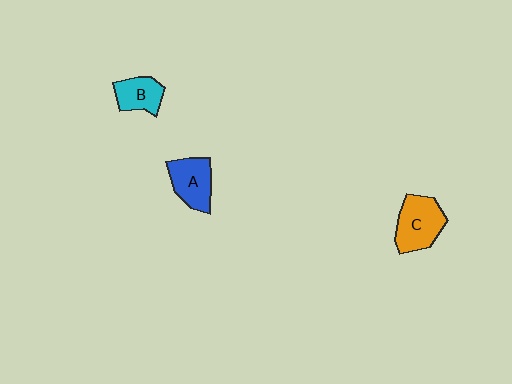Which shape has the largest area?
Shape C (orange).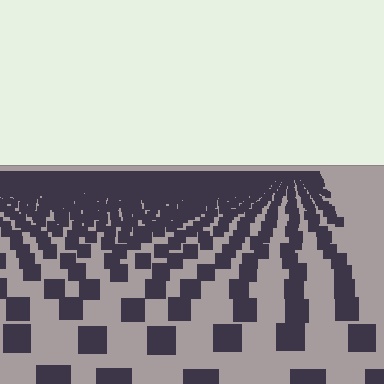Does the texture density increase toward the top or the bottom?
Density increases toward the top.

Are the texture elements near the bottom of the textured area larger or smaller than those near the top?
Larger. Near the bottom, elements are closer to the viewer and appear at a bigger on-screen size.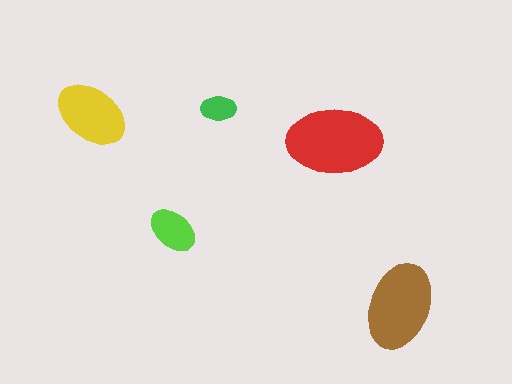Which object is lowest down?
The brown ellipse is bottommost.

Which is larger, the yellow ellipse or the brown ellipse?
The brown one.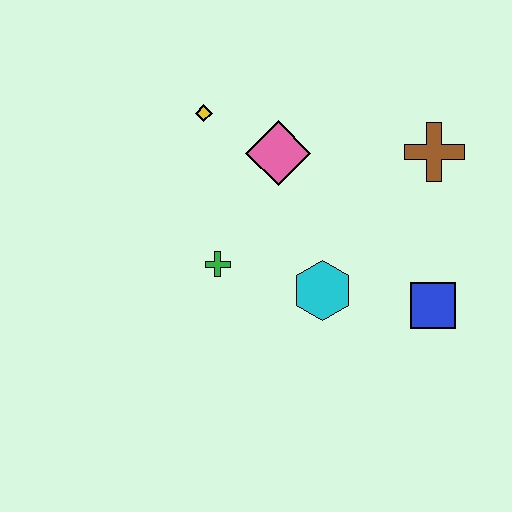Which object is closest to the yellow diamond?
The pink diamond is closest to the yellow diamond.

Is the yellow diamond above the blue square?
Yes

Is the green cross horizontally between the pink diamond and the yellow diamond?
Yes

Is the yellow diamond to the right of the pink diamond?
No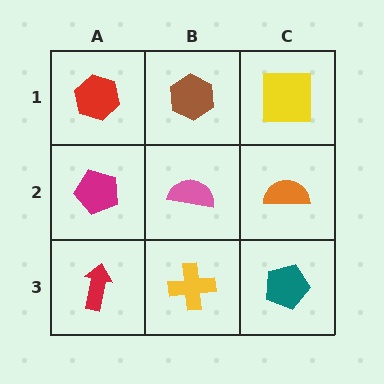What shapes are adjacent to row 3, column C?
An orange semicircle (row 2, column C), a yellow cross (row 3, column B).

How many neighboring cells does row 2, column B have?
4.